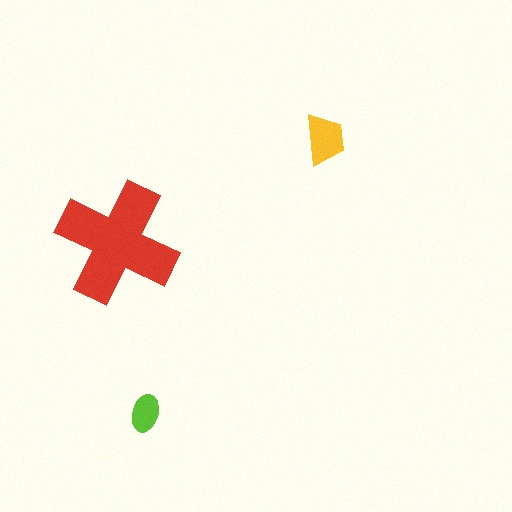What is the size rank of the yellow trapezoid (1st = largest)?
2nd.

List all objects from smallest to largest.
The lime ellipse, the yellow trapezoid, the red cross.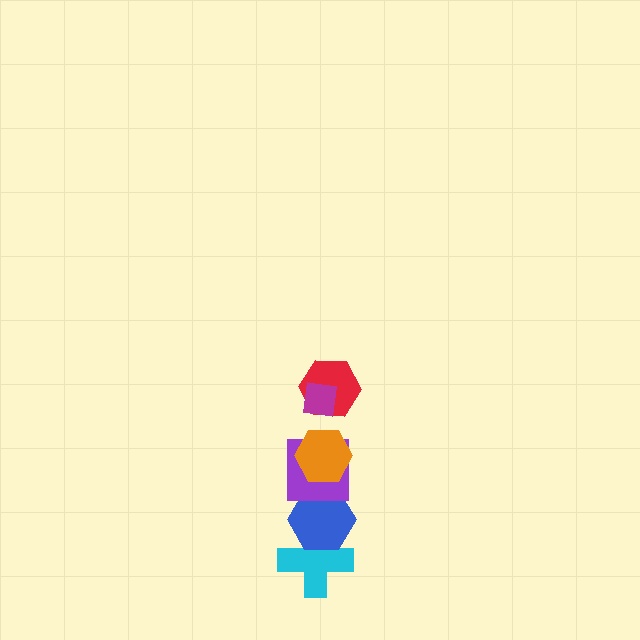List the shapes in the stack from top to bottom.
From top to bottom: the magenta square, the red hexagon, the orange hexagon, the purple square, the blue hexagon, the cyan cross.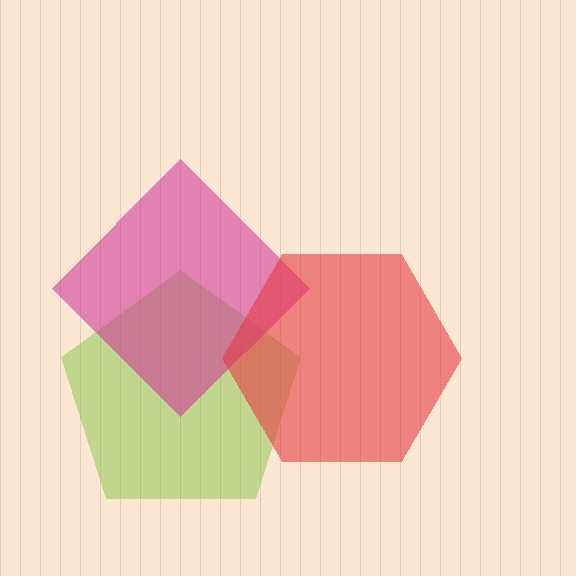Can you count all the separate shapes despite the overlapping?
Yes, there are 3 separate shapes.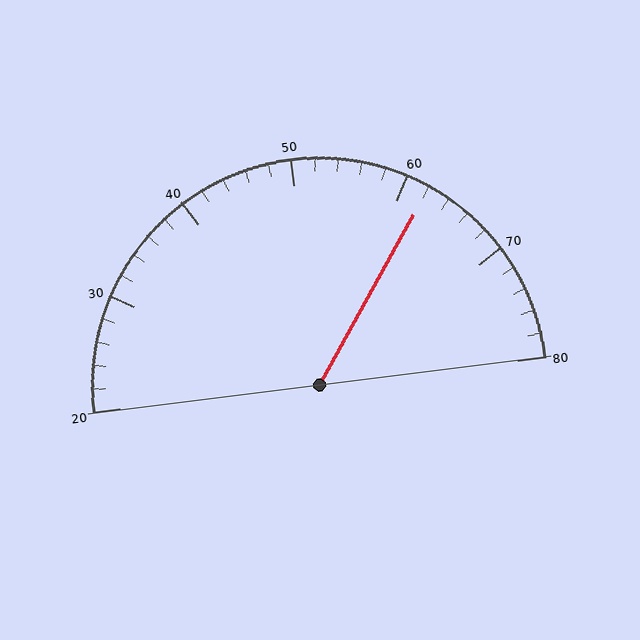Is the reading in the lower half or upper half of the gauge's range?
The reading is in the upper half of the range (20 to 80).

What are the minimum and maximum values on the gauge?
The gauge ranges from 20 to 80.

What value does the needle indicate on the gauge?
The needle indicates approximately 62.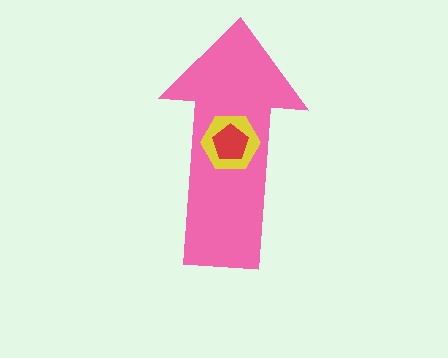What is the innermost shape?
The red pentagon.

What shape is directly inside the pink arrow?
The yellow hexagon.